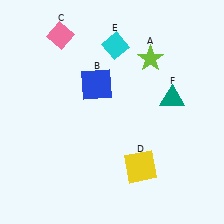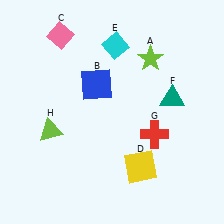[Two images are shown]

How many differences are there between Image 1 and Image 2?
There are 2 differences between the two images.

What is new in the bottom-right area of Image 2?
A red cross (G) was added in the bottom-right area of Image 2.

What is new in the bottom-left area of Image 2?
A lime triangle (H) was added in the bottom-left area of Image 2.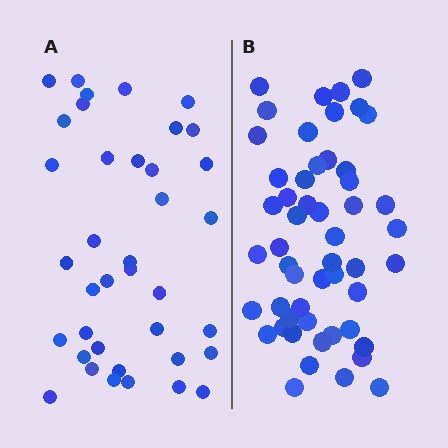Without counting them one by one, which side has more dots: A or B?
Region B (the right region) has more dots.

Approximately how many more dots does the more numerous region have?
Region B has approximately 15 more dots than region A.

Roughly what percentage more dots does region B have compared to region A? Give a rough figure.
About 35% more.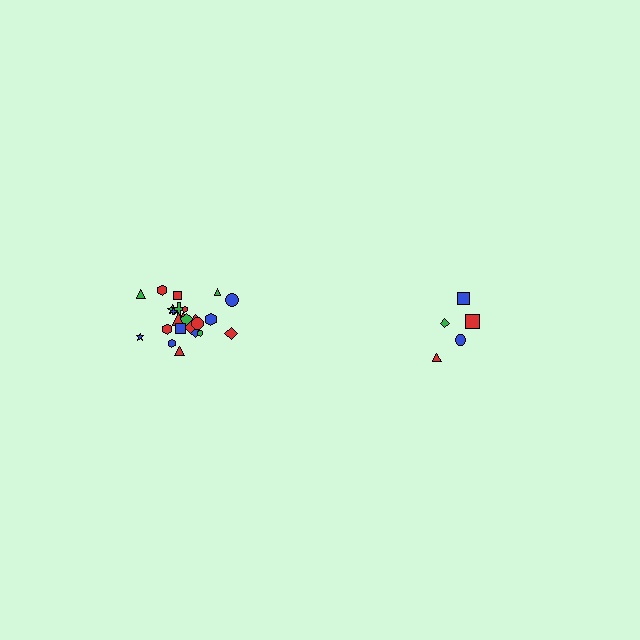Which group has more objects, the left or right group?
The left group.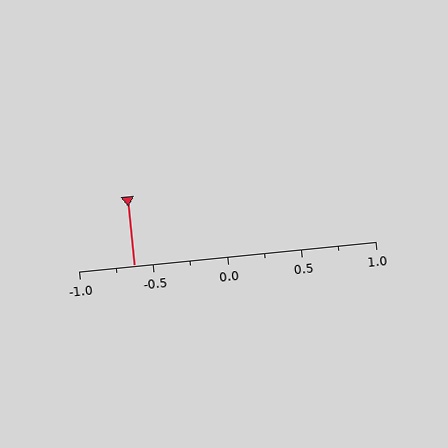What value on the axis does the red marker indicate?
The marker indicates approximately -0.62.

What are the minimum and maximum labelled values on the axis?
The axis runs from -1.0 to 1.0.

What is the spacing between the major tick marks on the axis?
The major ticks are spaced 0.5 apart.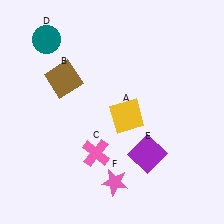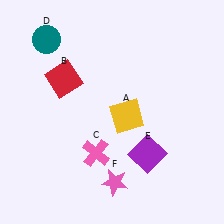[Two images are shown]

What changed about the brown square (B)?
In Image 1, B is brown. In Image 2, it changed to red.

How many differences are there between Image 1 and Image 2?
There is 1 difference between the two images.